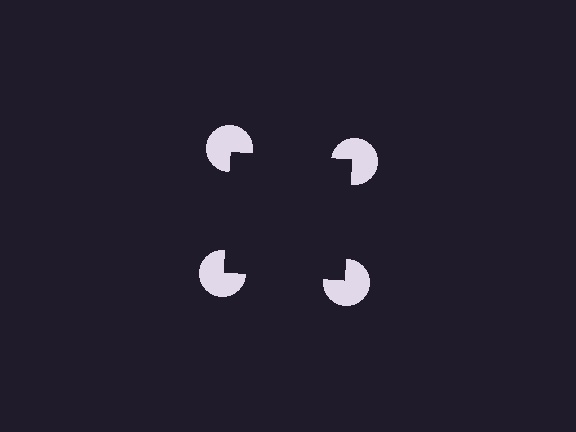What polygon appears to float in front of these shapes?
An illusory square — its edges are inferred from the aligned wedge cuts in the pac-man discs, not physically drawn.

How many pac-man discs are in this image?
There are 4 — one at each vertex of the illusory square.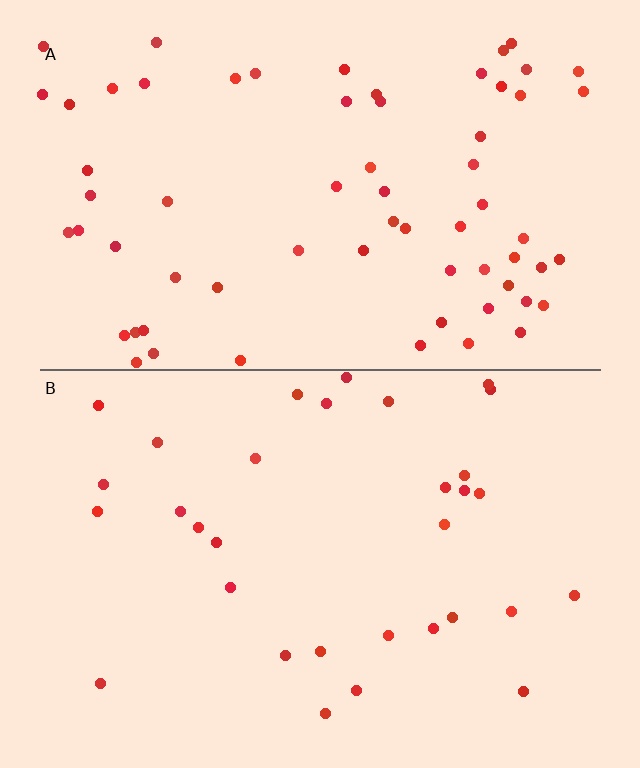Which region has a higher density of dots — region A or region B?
A (the top).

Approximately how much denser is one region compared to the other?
Approximately 2.1× — region A over region B.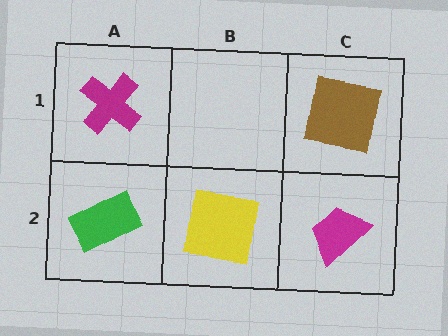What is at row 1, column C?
A brown square.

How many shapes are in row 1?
2 shapes.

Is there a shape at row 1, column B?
No, that cell is empty.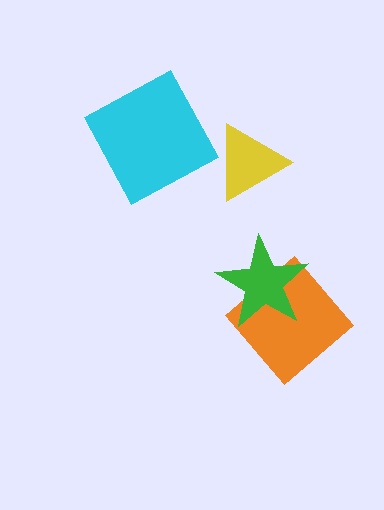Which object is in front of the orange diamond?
The green star is in front of the orange diamond.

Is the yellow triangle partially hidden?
No, no other shape covers it.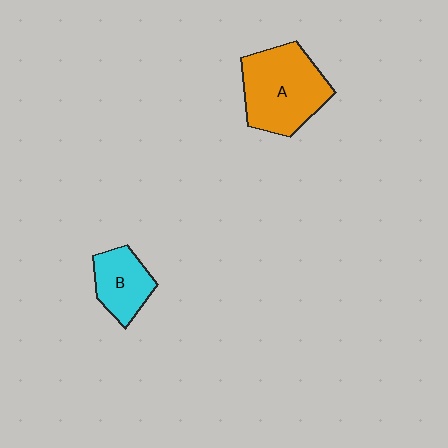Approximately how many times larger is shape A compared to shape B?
Approximately 1.8 times.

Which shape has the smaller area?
Shape B (cyan).